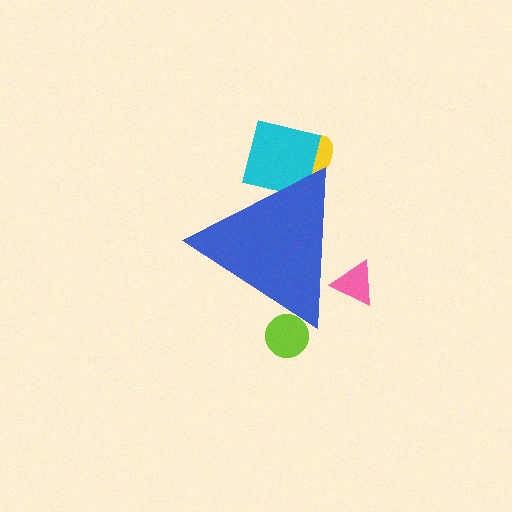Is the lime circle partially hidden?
Yes, the lime circle is partially hidden behind the blue triangle.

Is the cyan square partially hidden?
Yes, the cyan square is partially hidden behind the blue triangle.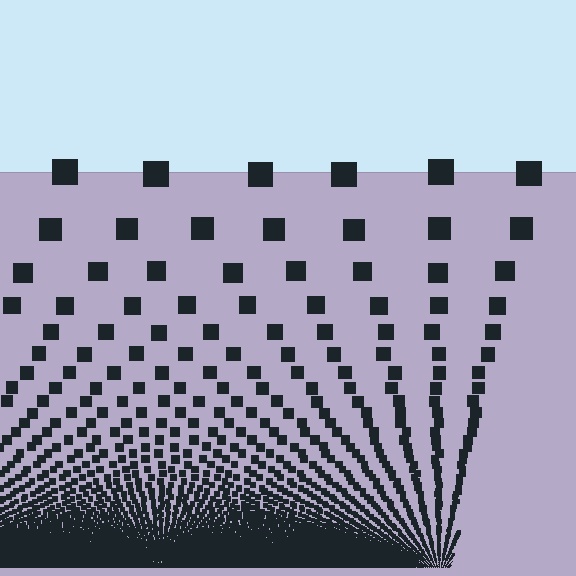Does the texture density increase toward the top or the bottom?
Density increases toward the bottom.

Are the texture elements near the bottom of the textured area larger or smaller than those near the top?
Smaller. The gradient is inverted — elements near the bottom are smaller and denser.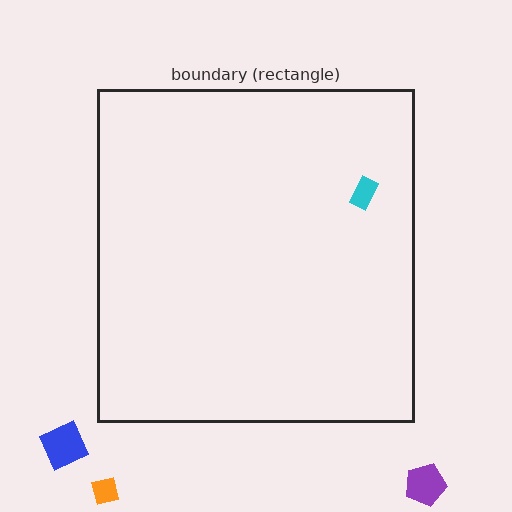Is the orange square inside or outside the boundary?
Outside.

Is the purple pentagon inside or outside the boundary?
Outside.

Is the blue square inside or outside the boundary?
Outside.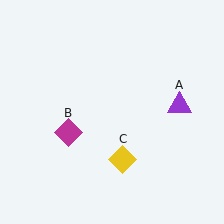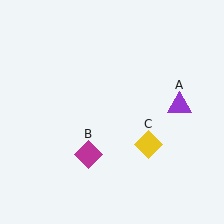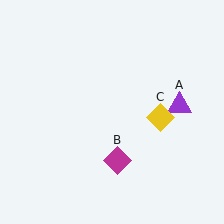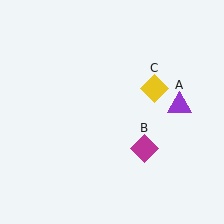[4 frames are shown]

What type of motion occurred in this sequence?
The magenta diamond (object B), yellow diamond (object C) rotated counterclockwise around the center of the scene.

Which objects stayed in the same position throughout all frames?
Purple triangle (object A) remained stationary.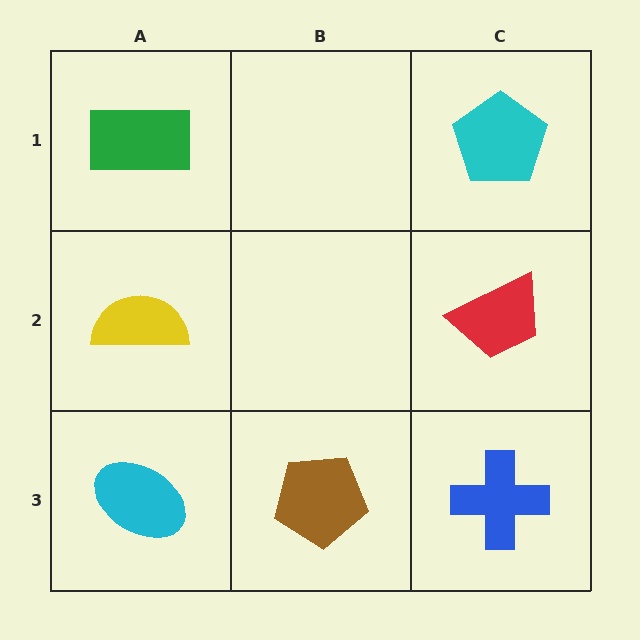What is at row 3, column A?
A cyan ellipse.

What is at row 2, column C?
A red trapezoid.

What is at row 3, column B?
A brown pentagon.